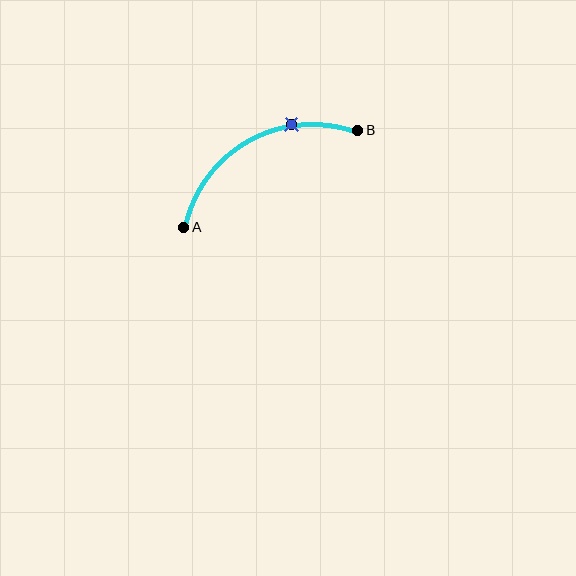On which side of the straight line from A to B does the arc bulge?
The arc bulges above the straight line connecting A and B.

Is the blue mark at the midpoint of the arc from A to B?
No. The blue mark lies on the arc but is closer to endpoint B. The arc midpoint would be at the point on the curve equidistant along the arc from both A and B.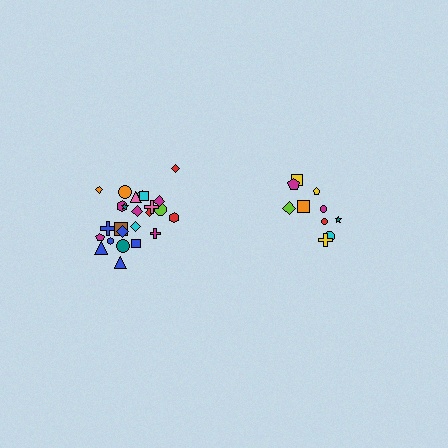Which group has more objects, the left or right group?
The left group.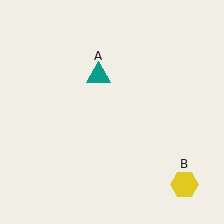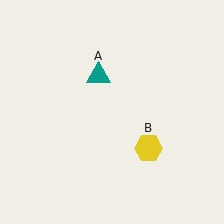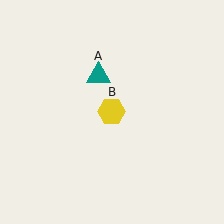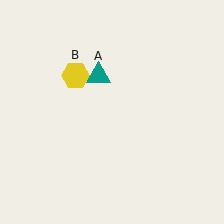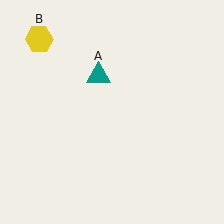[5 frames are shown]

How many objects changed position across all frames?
1 object changed position: yellow hexagon (object B).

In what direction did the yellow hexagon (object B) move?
The yellow hexagon (object B) moved up and to the left.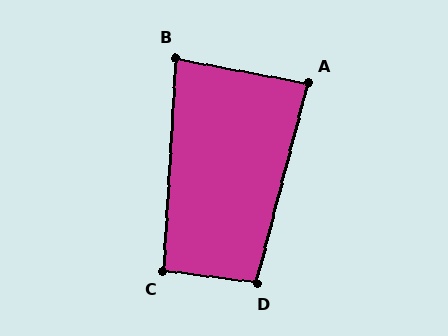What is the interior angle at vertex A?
Approximately 86 degrees (approximately right).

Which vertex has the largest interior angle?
D, at approximately 97 degrees.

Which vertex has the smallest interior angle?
B, at approximately 83 degrees.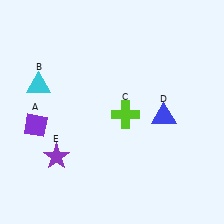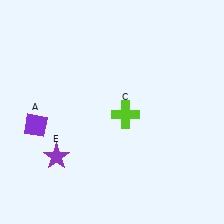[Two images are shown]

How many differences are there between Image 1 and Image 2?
There are 2 differences between the two images.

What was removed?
The cyan triangle (B), the blue triangle (D) were removed in Image 2.